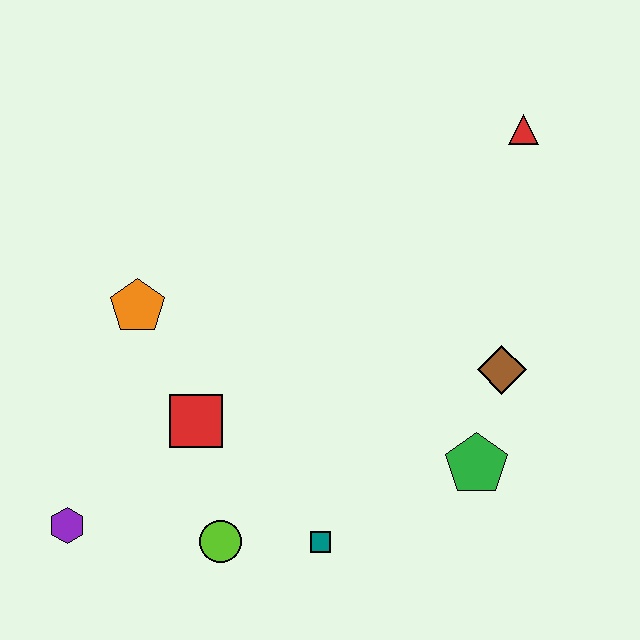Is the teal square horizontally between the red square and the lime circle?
No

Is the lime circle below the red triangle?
Yes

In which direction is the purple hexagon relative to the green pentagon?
The purple hexagon is to the left of the green pentagon.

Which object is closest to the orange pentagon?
The red square is closest to the orange pentagon.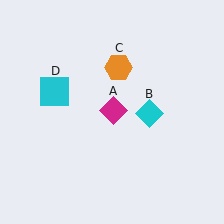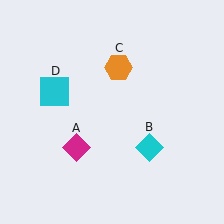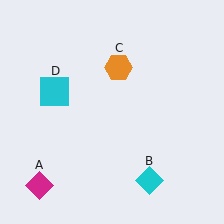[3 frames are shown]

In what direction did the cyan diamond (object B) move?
The cyan diamond (object B) moved down.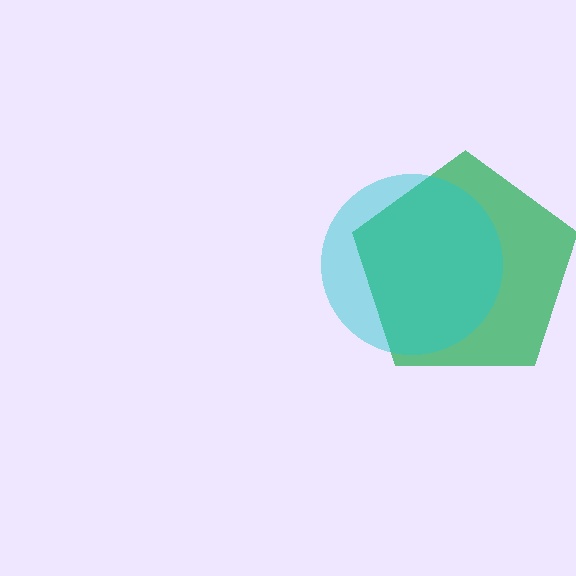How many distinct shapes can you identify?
There are 2 distinct shapes: a green pentagon, a cyan circle.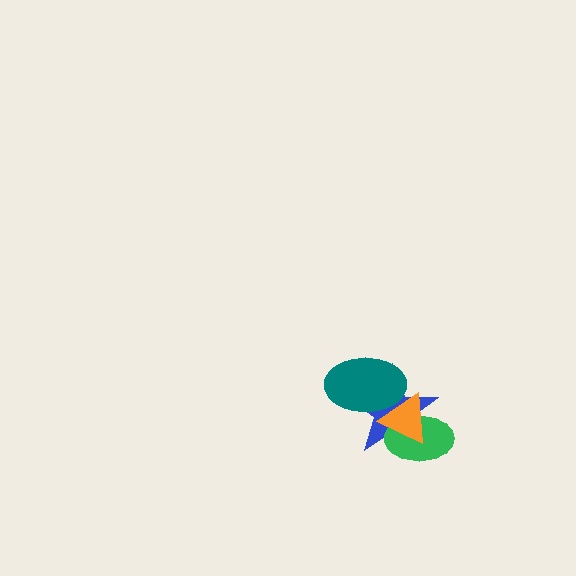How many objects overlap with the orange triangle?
3 objects overlap with the orange triangle.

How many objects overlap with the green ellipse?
2 objects overlap with the green ellipse.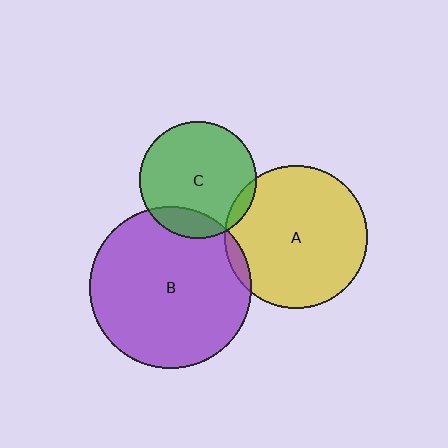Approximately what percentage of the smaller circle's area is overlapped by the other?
Approximately 5%.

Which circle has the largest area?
Circle B (purple).